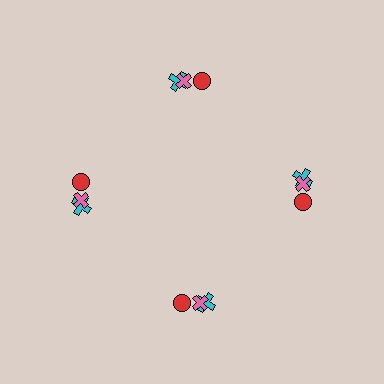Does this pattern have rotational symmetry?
Yes, this pattern has 4-fold rotational symmetry. It looks the same after rotating 90 degrees around the center.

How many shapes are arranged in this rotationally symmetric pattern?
There are 12 shapes, arranged in 4 groups of 3.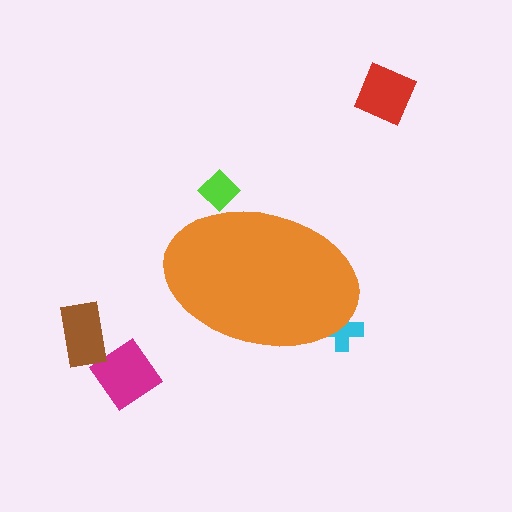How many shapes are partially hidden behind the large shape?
2 shapes are partially hidden.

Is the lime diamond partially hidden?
Yes, the lime diamond is partially hidden behind the orange ellipse.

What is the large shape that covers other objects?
An orange ellipse.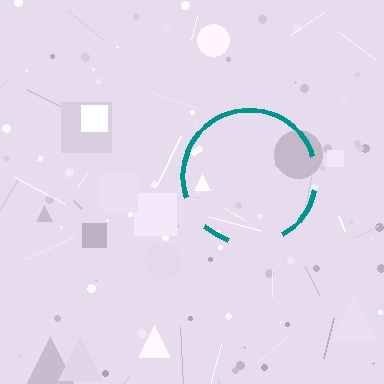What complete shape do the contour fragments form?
The contour fragments form a circle.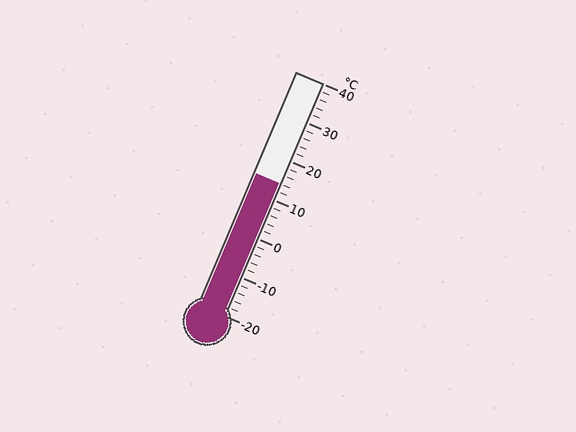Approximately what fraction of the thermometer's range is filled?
The thermometer is filled to approximately 55% of its range.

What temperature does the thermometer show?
The thermometer shows approximately 14°C.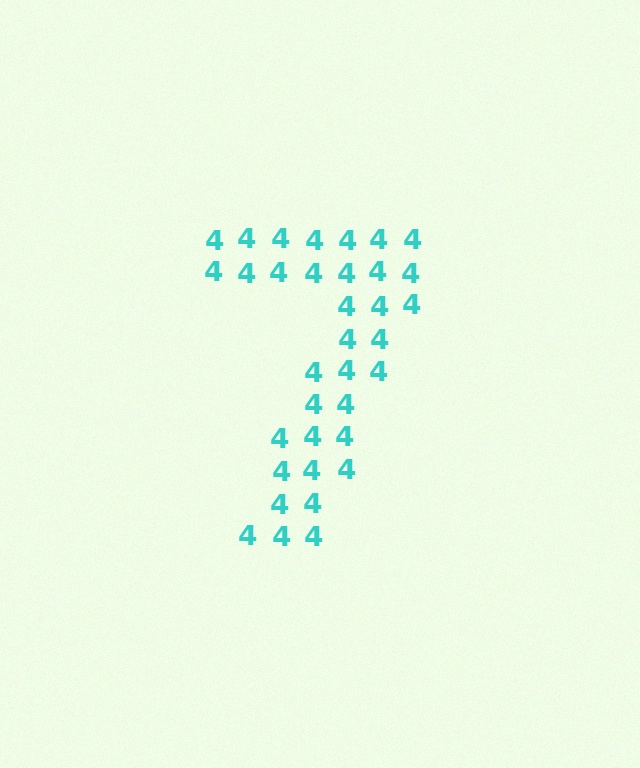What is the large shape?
The large shape is the digit 7.